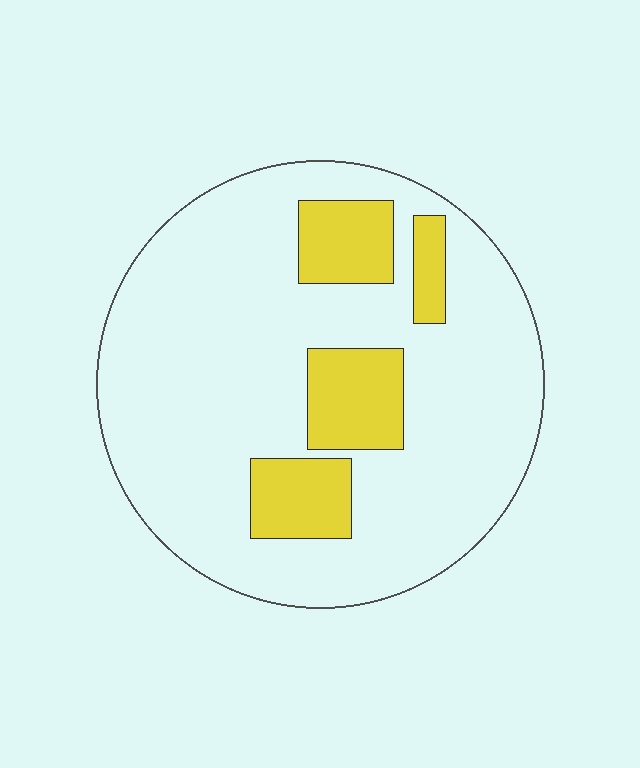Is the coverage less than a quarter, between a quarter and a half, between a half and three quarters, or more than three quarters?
Less than a quarter.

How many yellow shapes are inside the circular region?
4.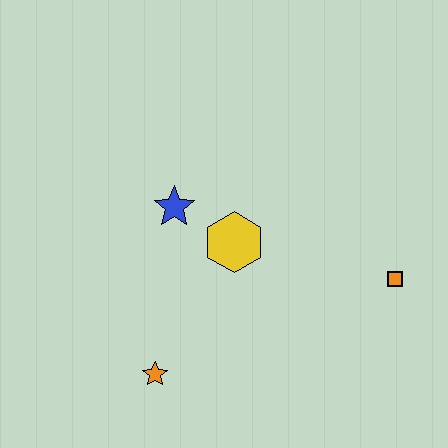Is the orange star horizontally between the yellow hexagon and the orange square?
No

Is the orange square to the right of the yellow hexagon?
Yes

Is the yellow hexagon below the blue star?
Yes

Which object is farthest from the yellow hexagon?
The orange square is farthest from the yellow hexagon.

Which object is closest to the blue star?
The yellow hexagon is closest to the blue star.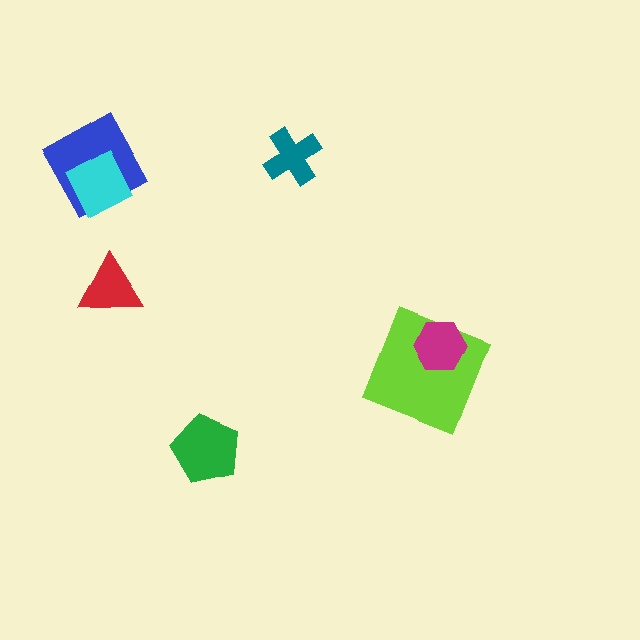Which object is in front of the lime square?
The magenta hexagon is in front of the lime square.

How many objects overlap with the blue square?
1 object overlaps with the blue square.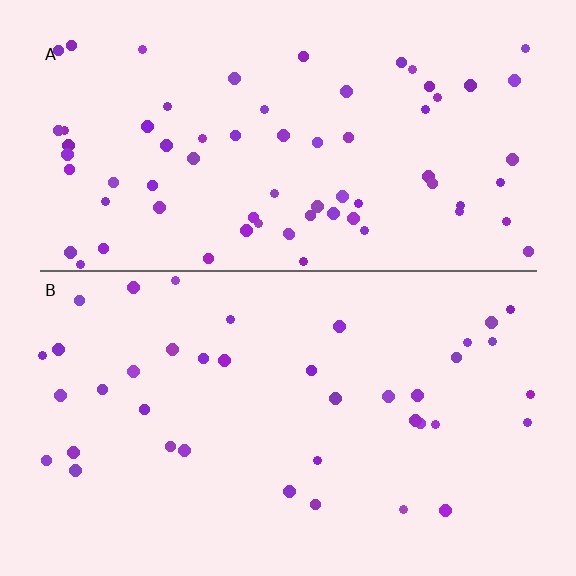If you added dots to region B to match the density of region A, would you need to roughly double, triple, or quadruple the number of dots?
Approximately double.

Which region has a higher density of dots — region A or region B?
A (the top).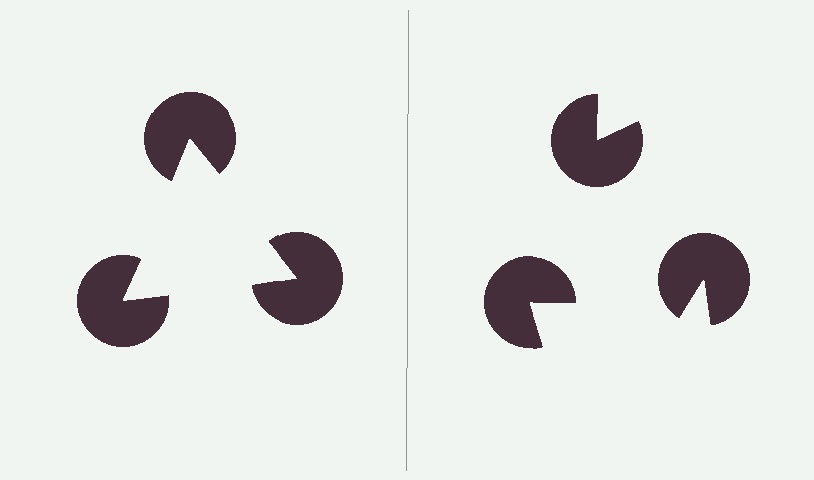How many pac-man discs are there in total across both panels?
6 — 3 on each side.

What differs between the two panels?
The pac-man discs are positioned identically on both sides; only the wedge orientations differ. On the left they align to a triangle; on the right they are misaligned.